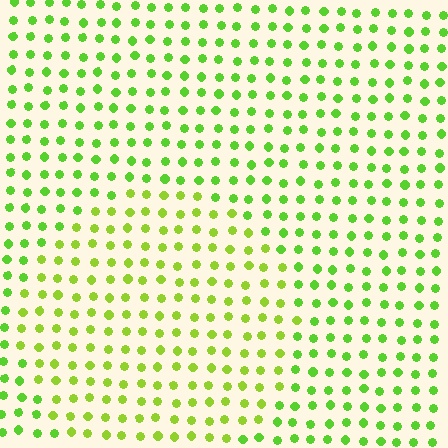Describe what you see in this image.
The image is filled with small lime elements in a uniform arrangement. A circle-shaped region is visible where the elements are tinted to a slightly different hue, forming a subtle color boundary.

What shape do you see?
I see a circle.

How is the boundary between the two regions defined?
The boundary is defined purely by a slight shift in hue (about 21 degrees). Spacing, size, and orientation are identical on both sides.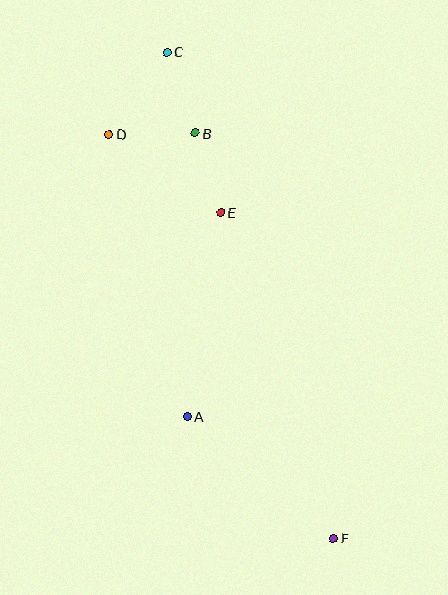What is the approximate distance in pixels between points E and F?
The distance between E and F is approximately 345 pixels.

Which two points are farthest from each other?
Points C and F are farthest from each other.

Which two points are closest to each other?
Points B and E are closest to each other.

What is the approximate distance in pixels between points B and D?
The distance between B and D is approximately 86 pixels.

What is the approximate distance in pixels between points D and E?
The distance between D and E is approximately 136 pixels.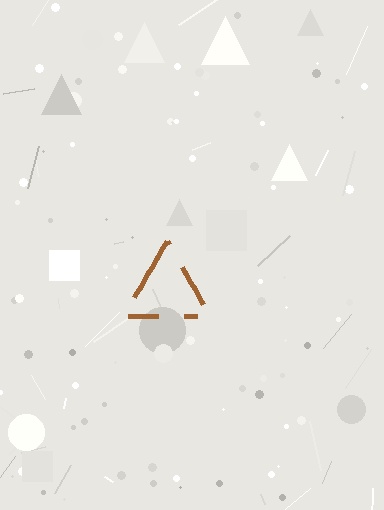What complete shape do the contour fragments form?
The contour fragments form a triangle.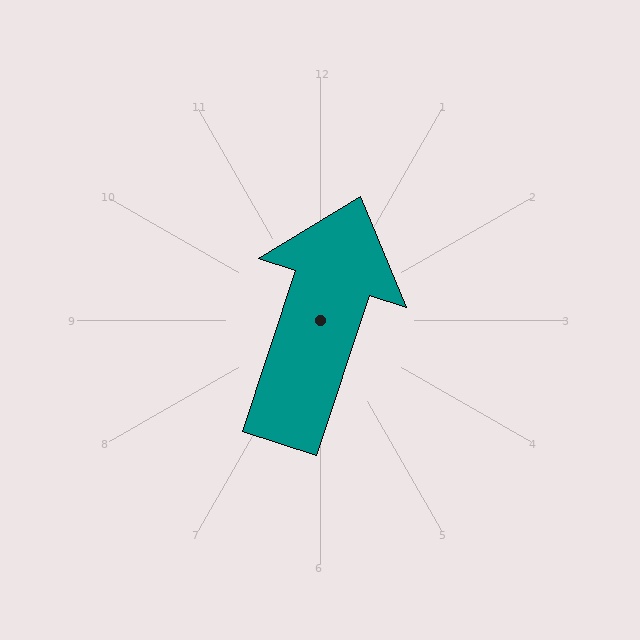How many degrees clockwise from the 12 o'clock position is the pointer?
Approximately 18 degrees.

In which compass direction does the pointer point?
North.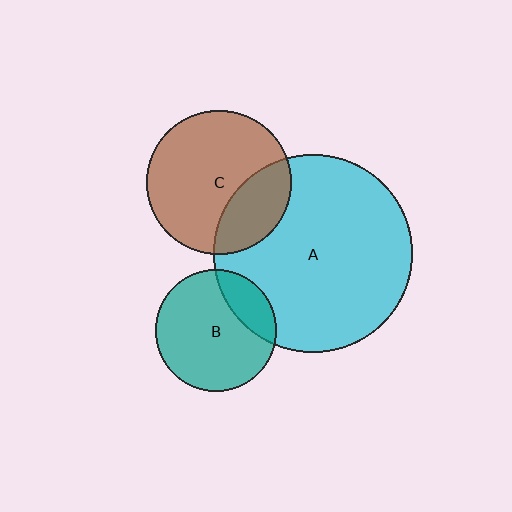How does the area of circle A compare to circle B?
Approximately 2.7 times.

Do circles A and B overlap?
Yes.